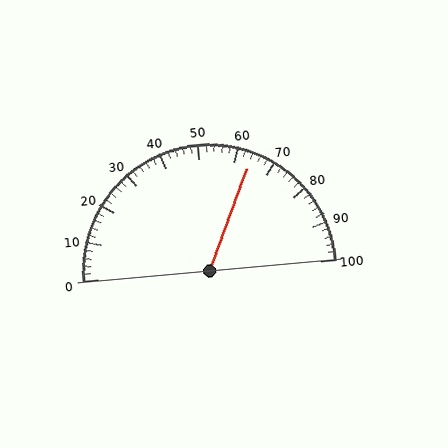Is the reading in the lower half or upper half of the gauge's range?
The reading is in the upper half of the range (0 to 100).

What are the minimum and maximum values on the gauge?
The gauge ranges from 0 to 100.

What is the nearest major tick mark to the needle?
The nearest major tick mark is 60.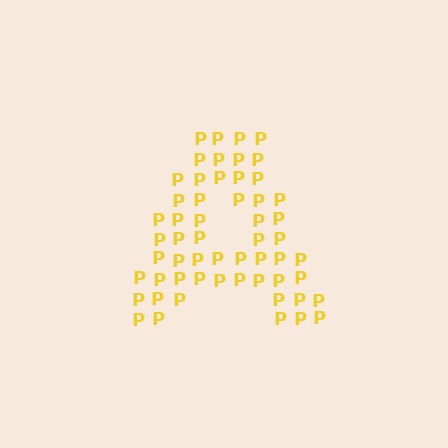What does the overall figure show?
The overall figure shows the letter A.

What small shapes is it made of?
It is made of small letter P's.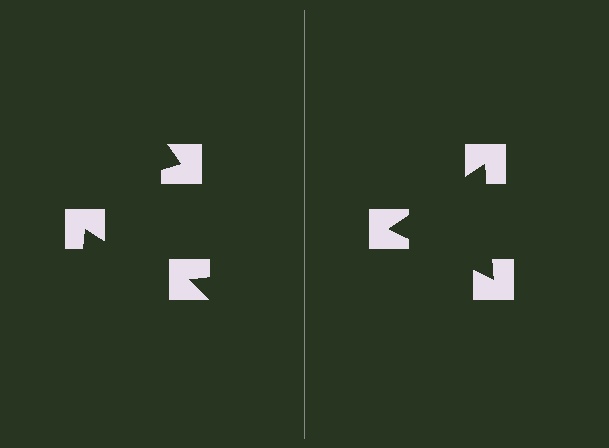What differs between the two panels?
The notched squares are positioned identically on both sides; only the wedge orientations differ. On the right they align to a triangle; on the left they are misaligned.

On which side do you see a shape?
An illusory triangle appears on the right side. On the left side the wedge cuts are rotated, so no coherent shape forms.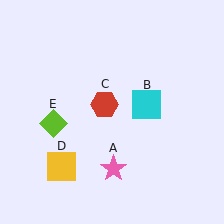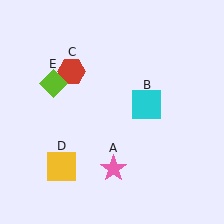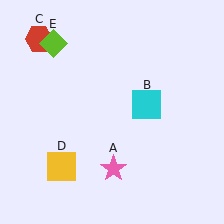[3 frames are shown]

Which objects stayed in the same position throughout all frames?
Pink star (object A) and cyan square (object B) and yellow square (object D) remained stationary.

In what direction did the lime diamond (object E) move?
The lime diamond (object E) moved up.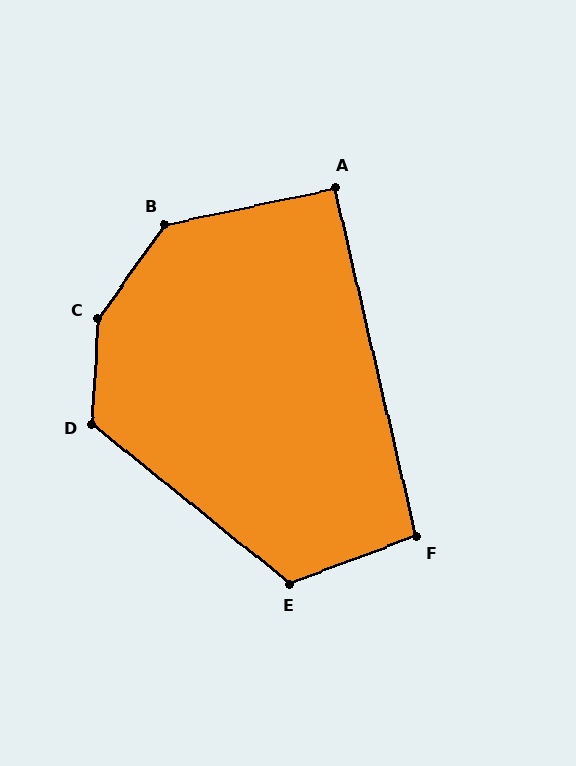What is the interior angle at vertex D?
Approximately 125 degrees (obtuse).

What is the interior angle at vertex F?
Approximately 97 degrees (obtuse).